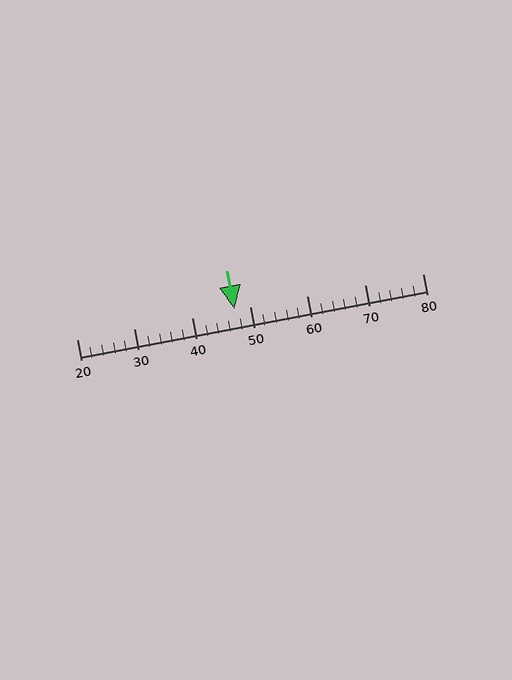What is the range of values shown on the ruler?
The ruler shows values from 20 to 80.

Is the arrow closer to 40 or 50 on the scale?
The arrow is closer to 50.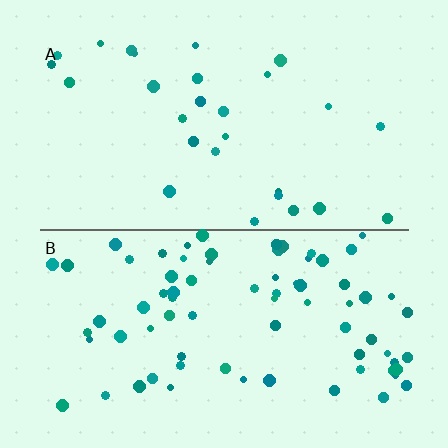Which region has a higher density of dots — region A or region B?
B (the bottom).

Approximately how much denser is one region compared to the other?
Approximately 2.7× — region B over region A.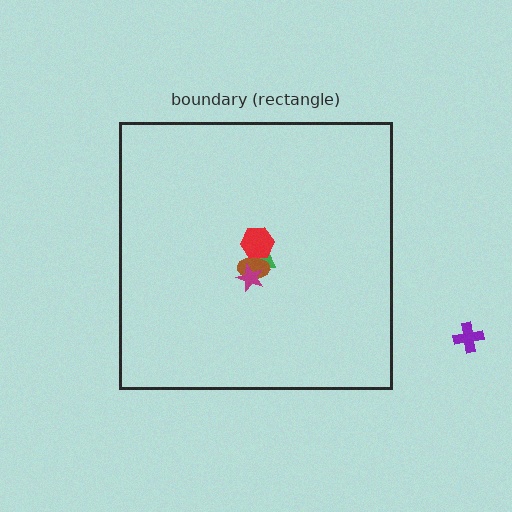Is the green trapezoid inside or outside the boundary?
Inside.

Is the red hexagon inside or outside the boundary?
Inside.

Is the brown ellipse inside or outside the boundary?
Inside.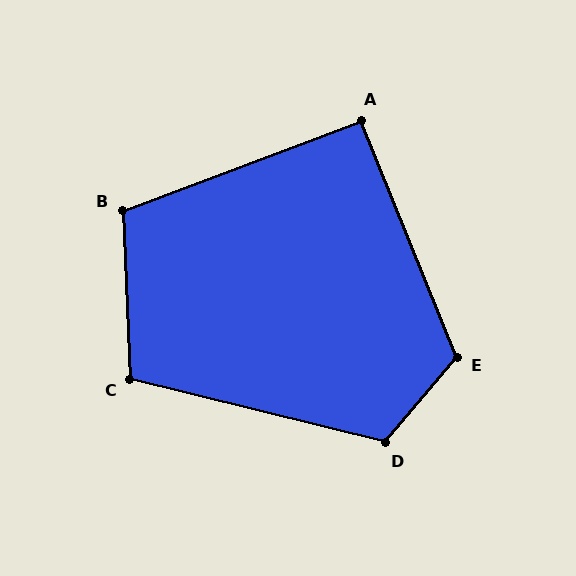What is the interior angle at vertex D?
Approximately 116 degrees (obtuse).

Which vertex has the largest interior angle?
E, at approximately 118 degrees.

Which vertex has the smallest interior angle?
A, at approximately 91 degrees.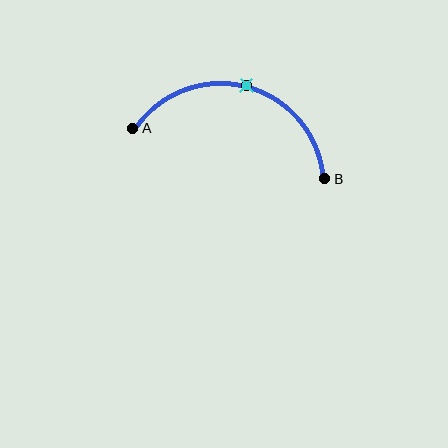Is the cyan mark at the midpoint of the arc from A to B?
Yes. The cyan mark lies on the arc at equal arc-length from both A and B — it is the arc midpoint.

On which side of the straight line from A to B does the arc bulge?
The arc bulges above the straight line connecting A and B.